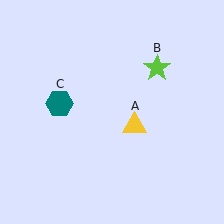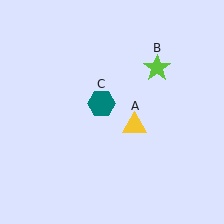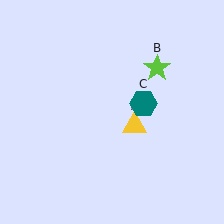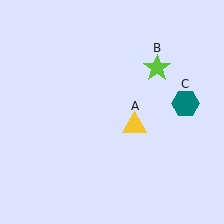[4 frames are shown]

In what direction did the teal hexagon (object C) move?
The teal hexagon (object C) moved right.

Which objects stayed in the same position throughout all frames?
Yellow triangle (object A) and lime star (object B) remained stationary.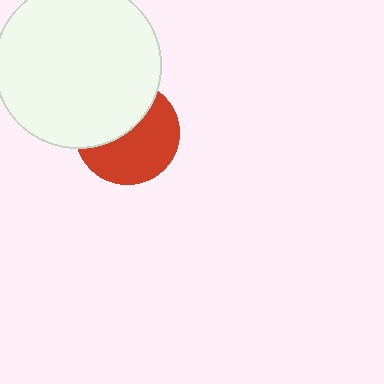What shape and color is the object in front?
The object in front is a white circle.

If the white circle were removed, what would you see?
You would see the complete red circle.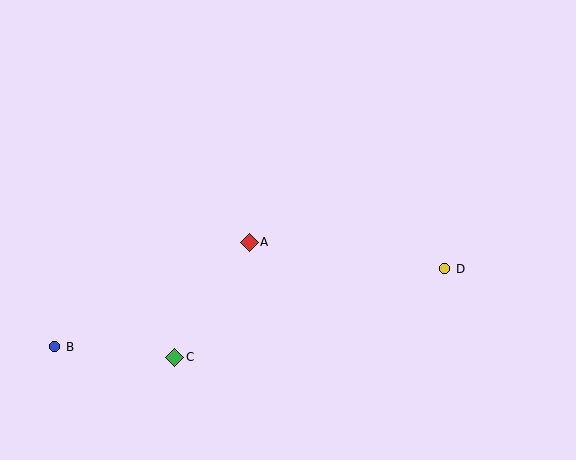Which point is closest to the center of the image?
Point A at (249, 242) is closest to the center.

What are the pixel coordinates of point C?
Point C is at (175, 357).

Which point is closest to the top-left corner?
Point A is closest to the top-left corner.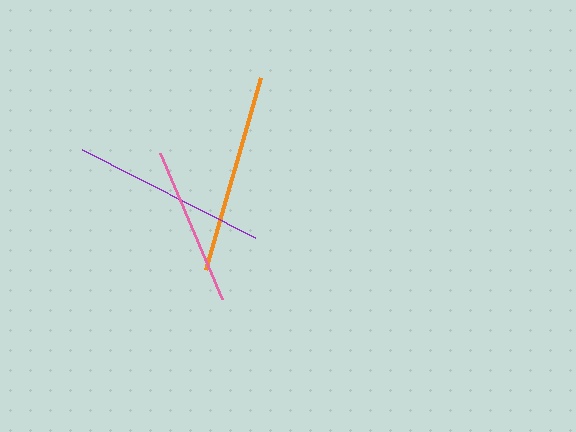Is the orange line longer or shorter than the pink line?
The orange line is longer than the pink line.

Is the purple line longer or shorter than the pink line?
The purple line is longer than the pink line.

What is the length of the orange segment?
The orange segment is approximately 199 pixels long.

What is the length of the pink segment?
The pink segment is approximately 159 pixels long.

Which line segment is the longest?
The orange line is the longest at approximately 199 pixels.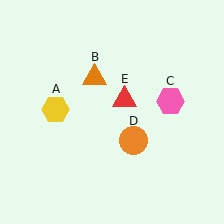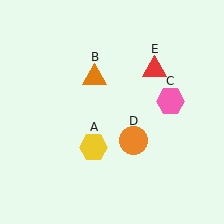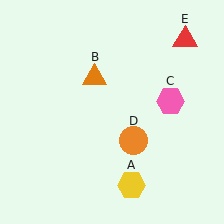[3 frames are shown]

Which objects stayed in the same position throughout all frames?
Orange triangle (object B) and pink hexagon (object C) and orange circle (object D) remained stationary.